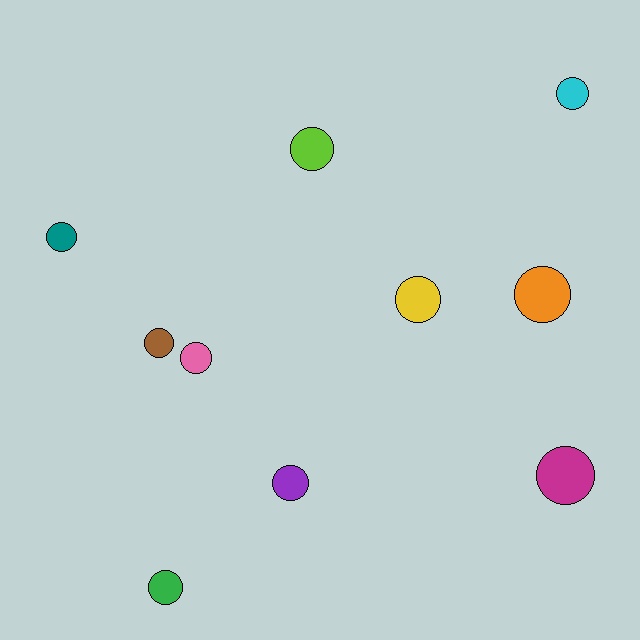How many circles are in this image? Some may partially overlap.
There are 10 circles.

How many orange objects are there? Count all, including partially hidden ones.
There is 1 orange object.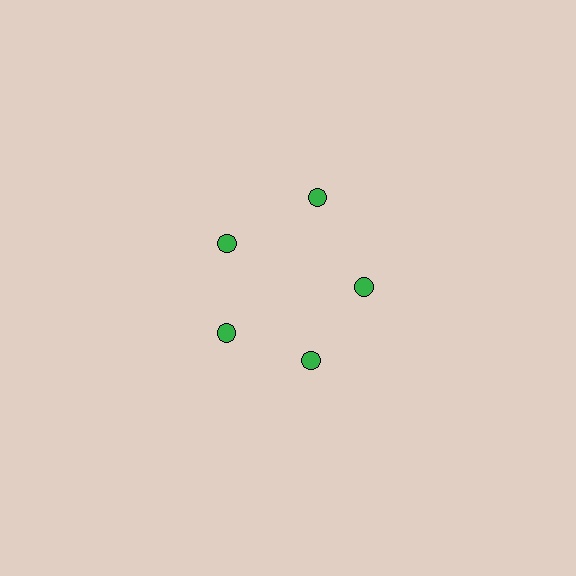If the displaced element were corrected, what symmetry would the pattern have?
It would have 5-fold rotational symmetry — the pattern would map onto itself every 72 degrees.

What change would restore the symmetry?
The symmetry would be restored by moving it inward, back onto the ring so that all 5 circles sit at equal angles and equal distance from the center.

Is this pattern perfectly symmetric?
No. The 5 green circles are arranged in a ring, but one element near the 1 o'clock position is pushed outward from the center, breaking the 5-fold rotational symmetry.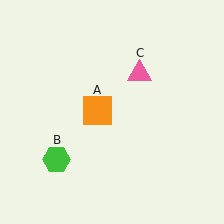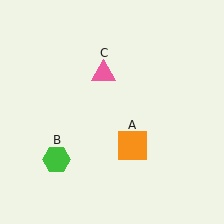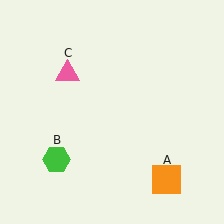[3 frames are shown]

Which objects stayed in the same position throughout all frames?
Green hexagon (object B) remained stationary.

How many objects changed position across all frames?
2 objects changed position: orange square (object A), pink triangle (object C).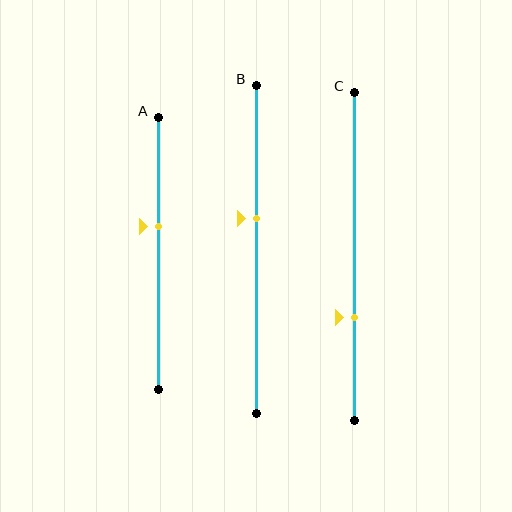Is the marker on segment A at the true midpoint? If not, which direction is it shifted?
No, the marker on segment A is shifted upward by about 10% of the segment length.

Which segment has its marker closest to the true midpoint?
Segment B has its marker closest to the true midpoint.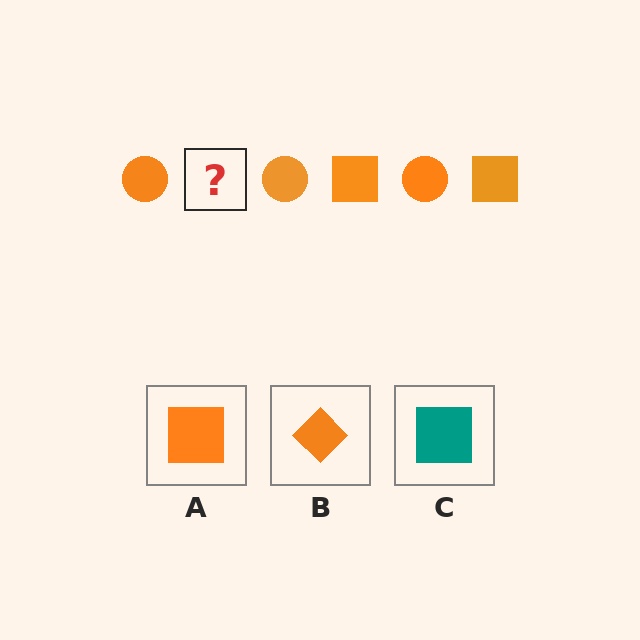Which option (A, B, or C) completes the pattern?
A.